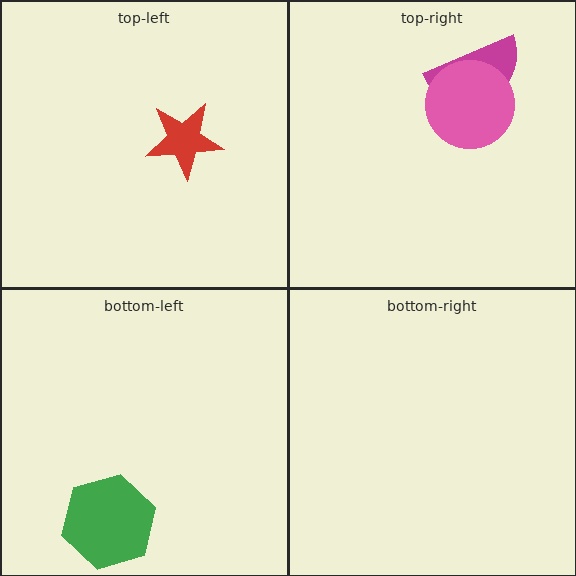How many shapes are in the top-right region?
2.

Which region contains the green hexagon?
The bottom-left region.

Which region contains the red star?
The top-left region.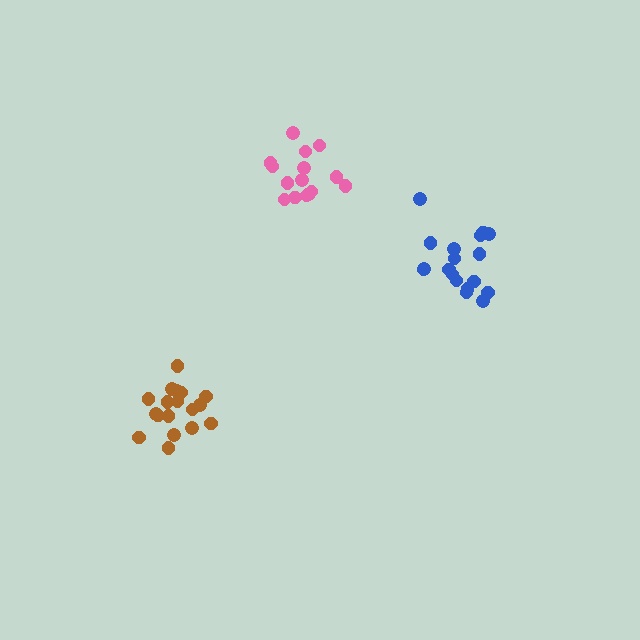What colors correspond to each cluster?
The clusters are colored: brown, blue, pink.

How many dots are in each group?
Group 1: 18 dots, Group 2: 19 dots, Group 3: 15 dots (52 total).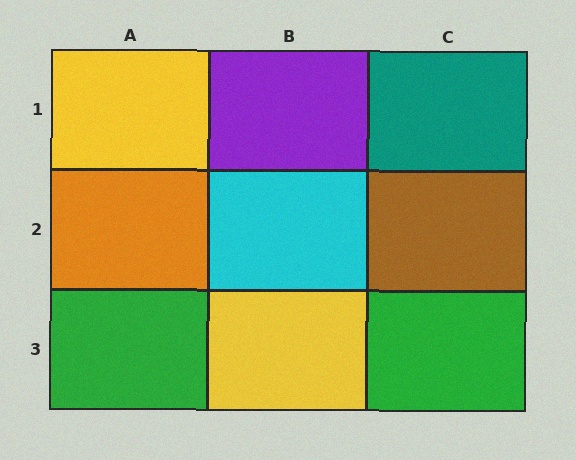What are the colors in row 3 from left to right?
Green, yellow, green.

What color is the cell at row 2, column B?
Cyan.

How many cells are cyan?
1 cell is cyan.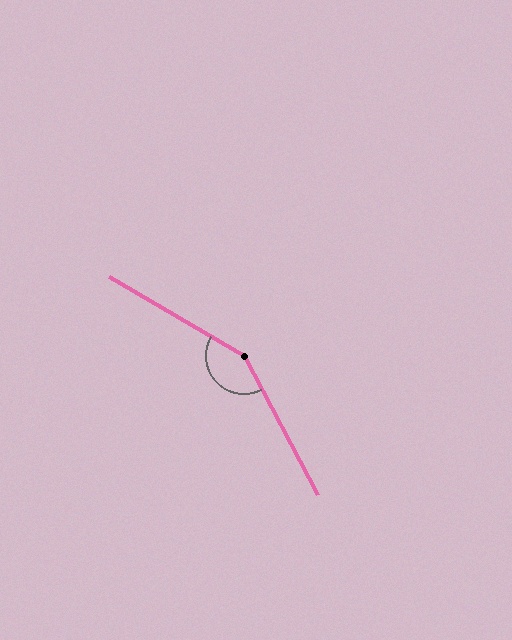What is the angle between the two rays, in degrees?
Approximately 148 degrees.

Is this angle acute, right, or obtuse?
It is obtuse.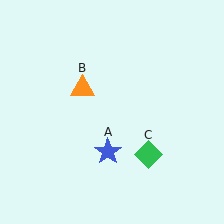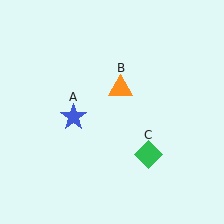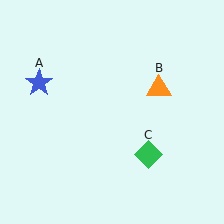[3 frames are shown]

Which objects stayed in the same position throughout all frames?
Green diamond (object C) remained stationary.